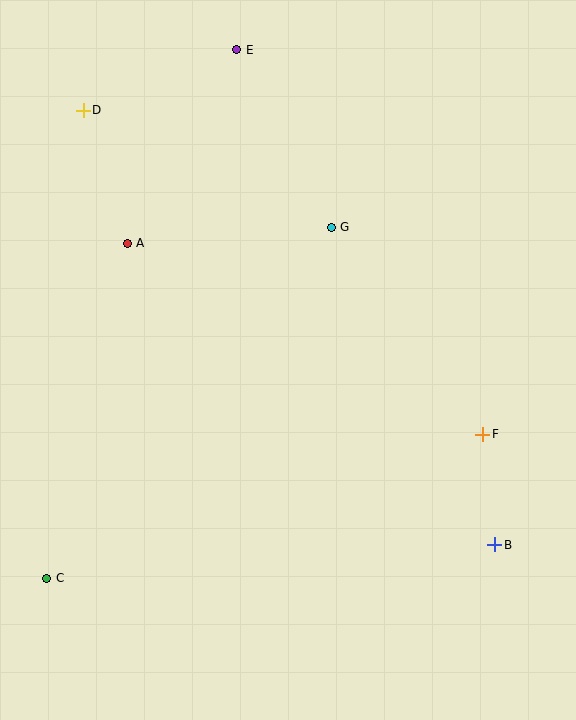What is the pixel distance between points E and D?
The distance between E and D is 165 pixels.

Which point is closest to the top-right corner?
Point G is closest to the top-right corner.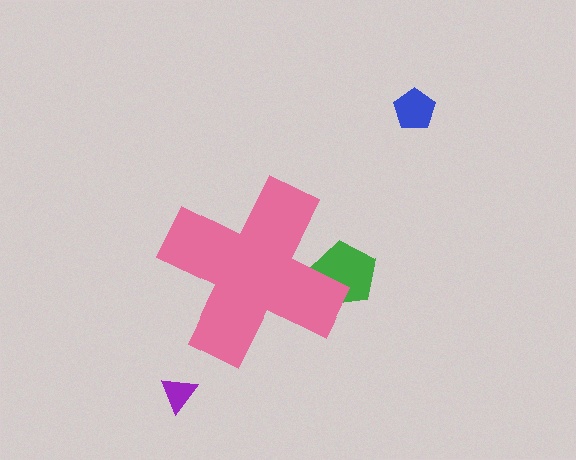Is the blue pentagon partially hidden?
No, the blue pentagon is fully visible.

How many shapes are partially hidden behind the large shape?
1 shape is partially hidden.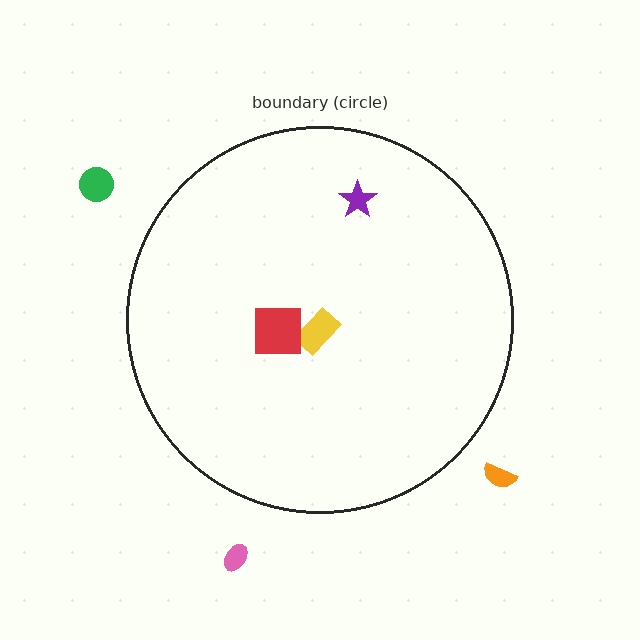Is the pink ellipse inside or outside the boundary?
Outside.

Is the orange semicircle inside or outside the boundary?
Outside.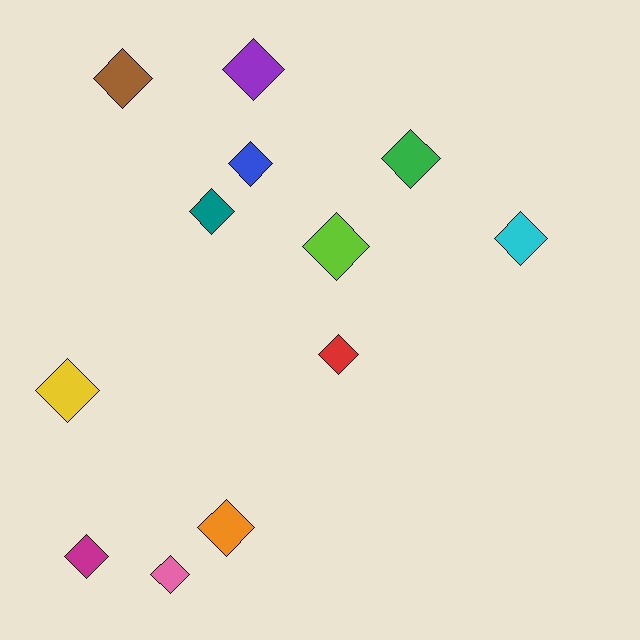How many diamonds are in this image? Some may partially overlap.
There are 12 diamonds.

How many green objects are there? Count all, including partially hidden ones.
There is 1 green object.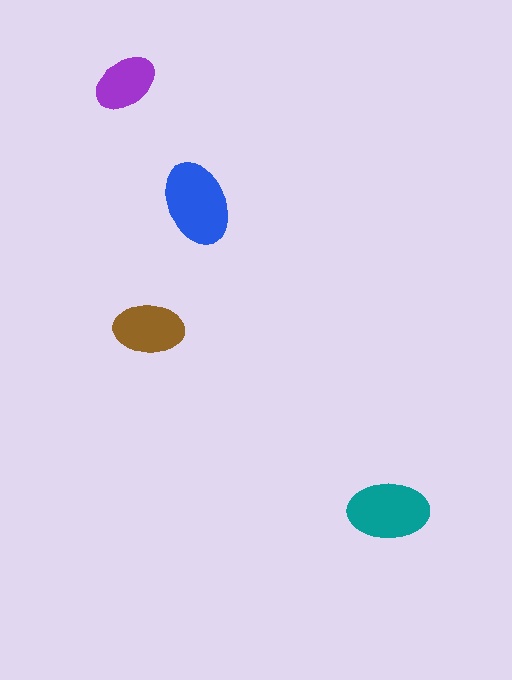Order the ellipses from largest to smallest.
the blue one, the teal one, the brown one, the purple one.